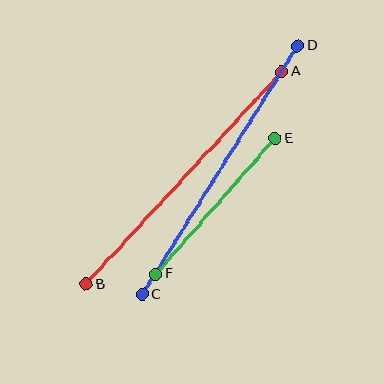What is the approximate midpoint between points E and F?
The midpoint is at approximately (216, 206) pixels.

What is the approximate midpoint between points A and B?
The midpoint is at approximately (184, 178) pixels.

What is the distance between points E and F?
The distance is approximately 181 pixels.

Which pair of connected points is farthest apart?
Points C and D are farthest apart.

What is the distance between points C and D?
The distance is approximately 293 pixels.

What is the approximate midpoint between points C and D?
The midpoint is at approximately (220, 170) pixels.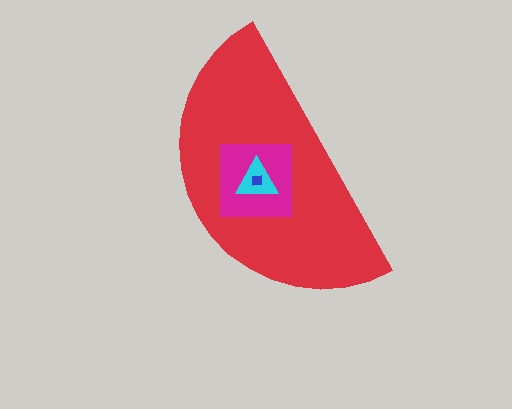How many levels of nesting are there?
4.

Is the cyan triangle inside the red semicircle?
Yes.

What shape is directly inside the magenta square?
The cyan triangle.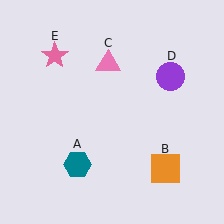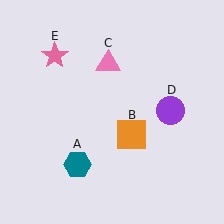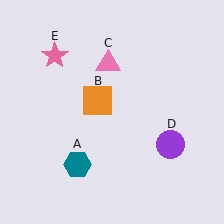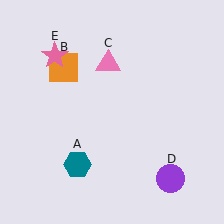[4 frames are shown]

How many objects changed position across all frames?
2 objects changed position: orange square (object B), purple circle (object D).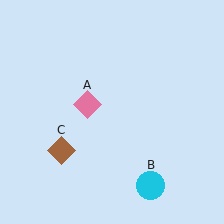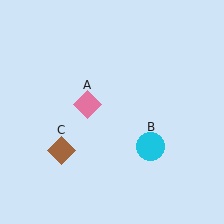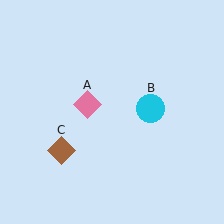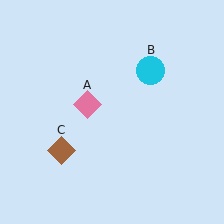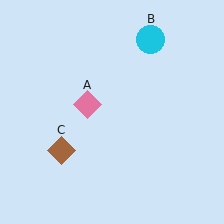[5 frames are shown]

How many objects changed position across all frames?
1 object changed position: cyan circle (object B).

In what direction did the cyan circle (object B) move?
The cyan circle (object B) moved up.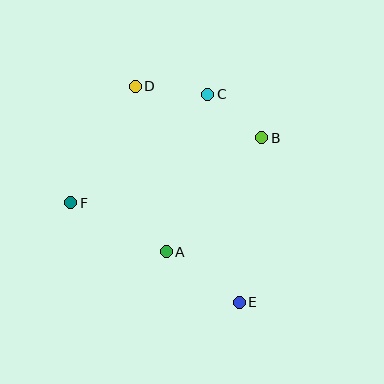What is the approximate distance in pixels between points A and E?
The distance between A and E is approximately 89 pixels.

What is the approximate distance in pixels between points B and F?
The distance between B and F is approximately 202 pixels.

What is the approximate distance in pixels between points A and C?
The distance between A and C is approximately 163 pixels.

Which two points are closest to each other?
Points B and C are closest to each other.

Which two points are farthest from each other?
Points D and E are farthest from each other.